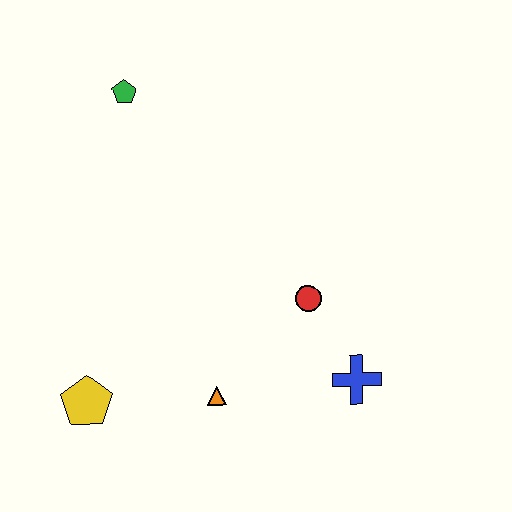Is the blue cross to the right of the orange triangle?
Yes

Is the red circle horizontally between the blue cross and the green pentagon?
Yes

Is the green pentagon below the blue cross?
No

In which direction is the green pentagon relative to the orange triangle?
The green pentagon is above the orange triangle.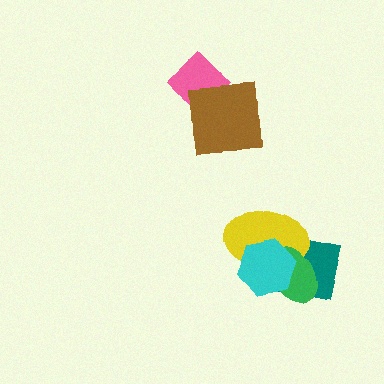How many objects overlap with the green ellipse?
3 objects overlap with the green ellipse.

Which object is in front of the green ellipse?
The cyan hexagon is in front of the green ellipse.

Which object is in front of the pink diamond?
The brown square is in front of the pink diamond.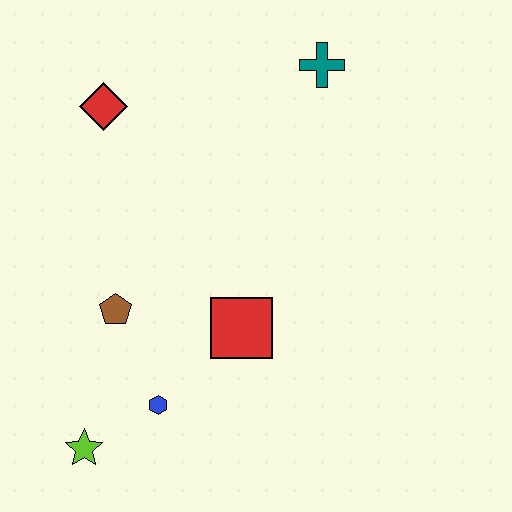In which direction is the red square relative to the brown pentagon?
The red square is to the right of the brown pentagon.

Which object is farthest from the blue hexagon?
The teal cross is farthest from the blue hexagon.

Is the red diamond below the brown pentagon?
No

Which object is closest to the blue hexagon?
The lime star is closest to the blue hexagon.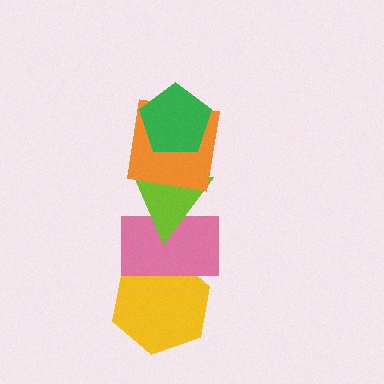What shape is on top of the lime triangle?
The orange square is on top of the lime triangle.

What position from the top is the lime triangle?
The lime triangle is 3rd from the top.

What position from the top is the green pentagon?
The green pentagon is 1st from the top.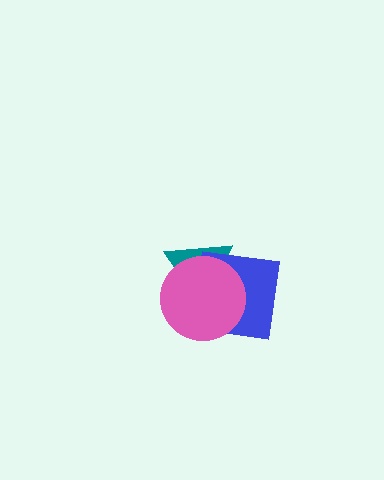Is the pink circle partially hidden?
No, no other shape covers it.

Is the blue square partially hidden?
Yes, it is partially covered by another shape.